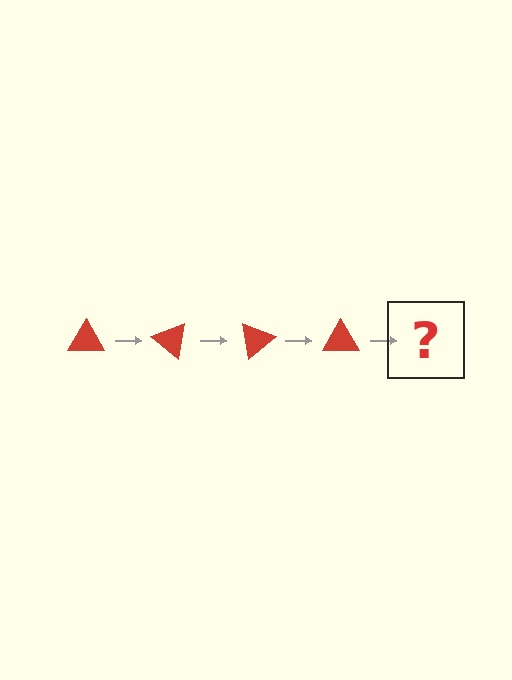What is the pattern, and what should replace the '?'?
The pattern is that the triangle rotates 40 degrees each step. The '?' should be a red triangle rotated 160 degrees.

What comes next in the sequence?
The next element should be a red triangle rotated 160 degrees.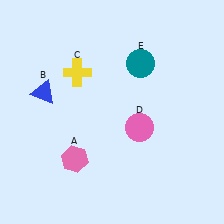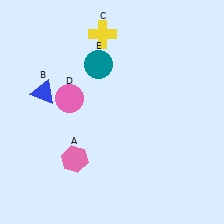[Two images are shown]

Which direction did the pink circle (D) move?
The pink circle (D) moved left.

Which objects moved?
The objects that moved are: the yellow cross (C), the pink circle (D), the teal circle (E).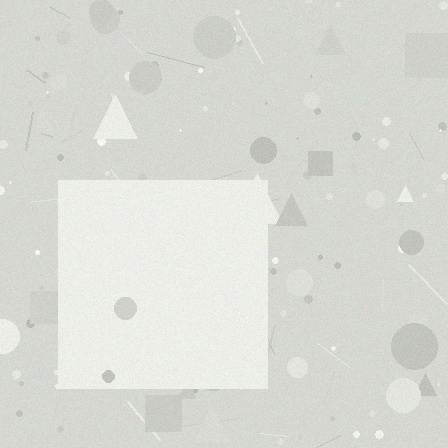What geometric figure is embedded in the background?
A square is embedded in the background.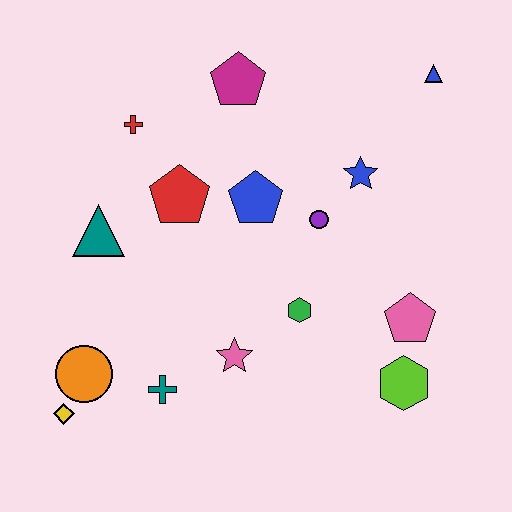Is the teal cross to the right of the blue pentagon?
No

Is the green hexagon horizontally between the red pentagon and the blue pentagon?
No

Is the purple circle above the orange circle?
Yes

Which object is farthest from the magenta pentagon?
The yellow diamond is farthest from the magenta pentagon.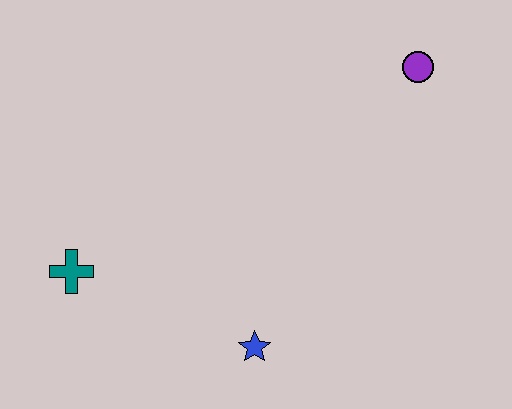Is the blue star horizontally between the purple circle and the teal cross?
Yes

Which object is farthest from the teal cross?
The purple circle is farthest from the teal cross.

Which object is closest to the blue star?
The teal cross is closest to the blue star.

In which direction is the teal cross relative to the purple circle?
The teal cross is to the left of the purple circle.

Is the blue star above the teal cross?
No